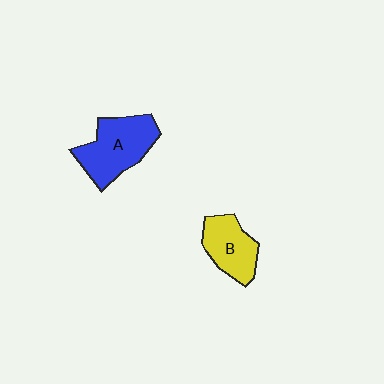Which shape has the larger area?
Shape A (blue).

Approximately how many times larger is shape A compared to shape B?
Approximately 1.4 times.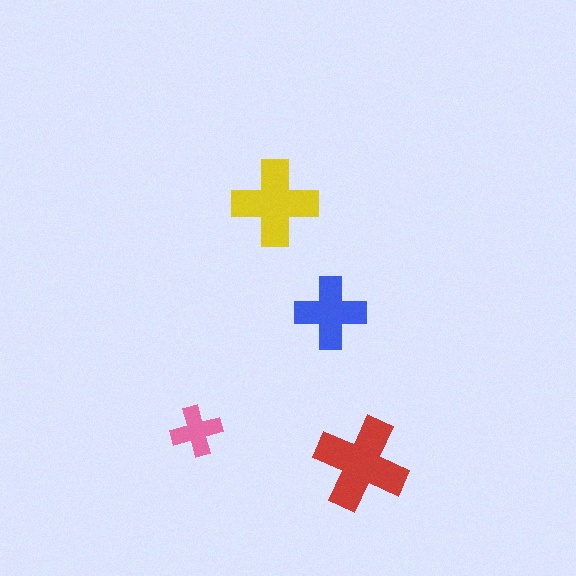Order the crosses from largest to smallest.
the red one, the yellow one, the blue one, the pink one.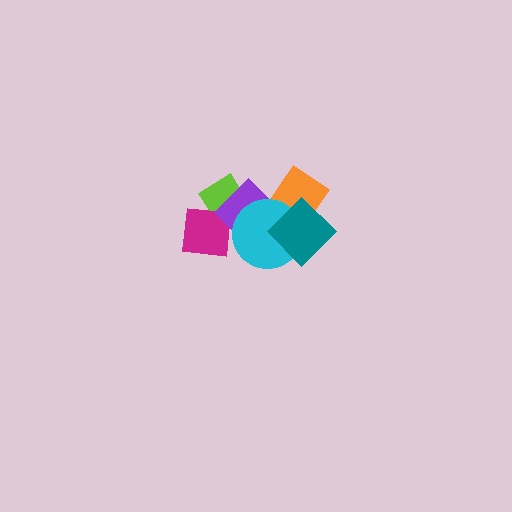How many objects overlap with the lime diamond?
2 objects overlap with the lime diamond.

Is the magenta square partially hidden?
Yes, it is partially covered by another shape.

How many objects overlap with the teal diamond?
3 objects overlap with the teal diamond.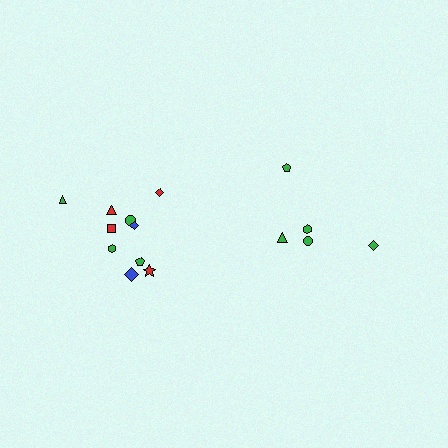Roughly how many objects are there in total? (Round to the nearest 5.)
Roughly 15 objects in total.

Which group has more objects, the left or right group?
The left group.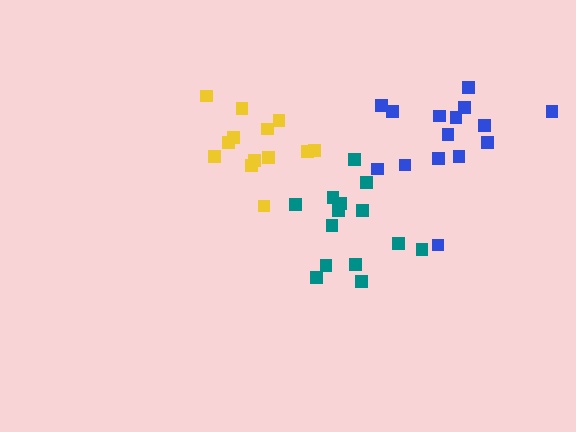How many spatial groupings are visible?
There are 3 spatial groupings.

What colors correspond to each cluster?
The clusters are colored: yellow, blue, teal.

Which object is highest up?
The blue cluster is topmost.